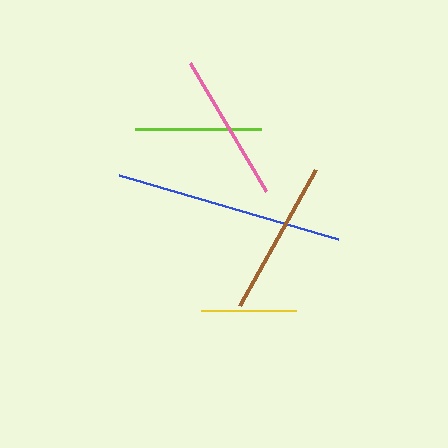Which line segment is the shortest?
The yellow line is the shortest at approximately 95 pixels.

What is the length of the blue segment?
The blue segment is approximately 228 pixels long.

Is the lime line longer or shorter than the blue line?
The blue line is longer than the lime line.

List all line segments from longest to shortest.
From longest to shortest: blue, brown, pink, lime, yellow.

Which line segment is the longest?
The blue line is the longest at approximately 228 pixels.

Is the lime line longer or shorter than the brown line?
The brown line is longer than the lime line.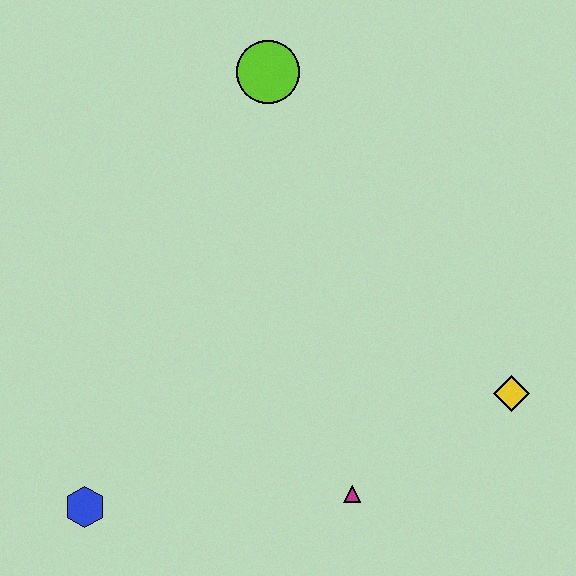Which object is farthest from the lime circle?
The blue hexagon is farthest from the lime circle.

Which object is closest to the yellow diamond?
The magenta triangle is closest to the yellow diamond.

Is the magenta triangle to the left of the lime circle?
No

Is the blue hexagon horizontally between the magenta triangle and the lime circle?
No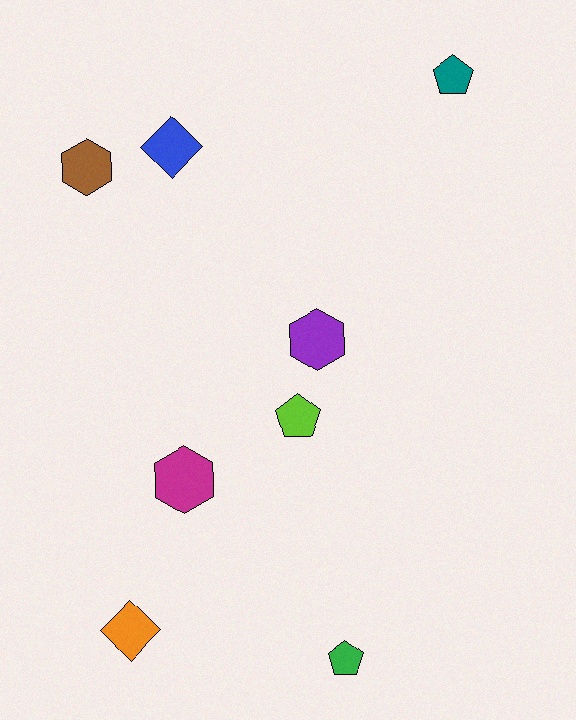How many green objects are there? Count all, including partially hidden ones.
There is 1 green object.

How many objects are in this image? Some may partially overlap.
There are 8 objects.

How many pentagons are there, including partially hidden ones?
There are 3 pentagons.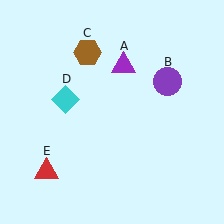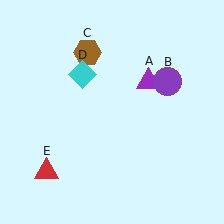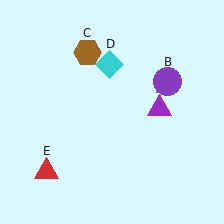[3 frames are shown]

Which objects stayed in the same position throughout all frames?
Purple circle (object B) and brown hexagon (object C) and red triangle (object E) remained stationary.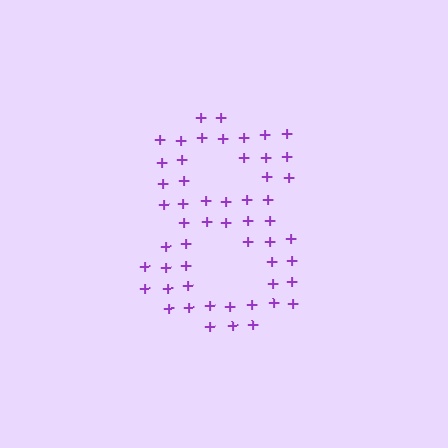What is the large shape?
The large shape is the digit 8.